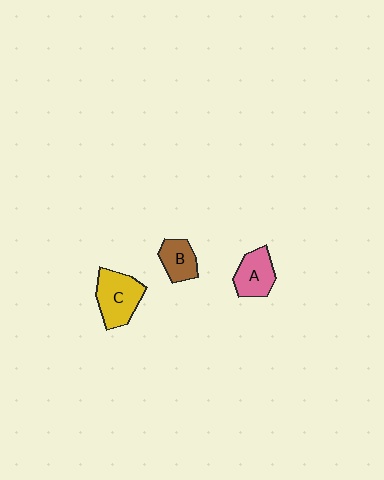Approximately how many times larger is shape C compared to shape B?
Approximately 1.6 times.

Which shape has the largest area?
Shape C (yellow).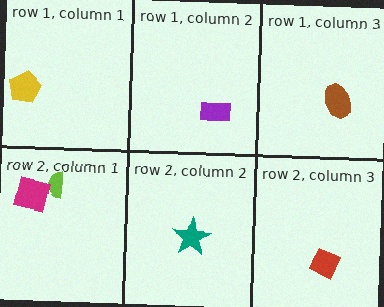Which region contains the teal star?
The row 2, column 2 region.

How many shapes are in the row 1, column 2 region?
1.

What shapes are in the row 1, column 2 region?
The purple rectangle.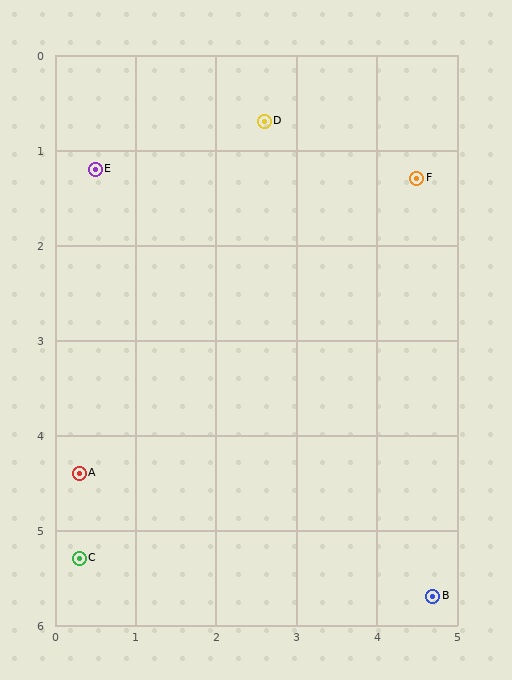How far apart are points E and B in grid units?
Points E and B are about 6.2 grid units apart.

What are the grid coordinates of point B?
Point B is at approximately (4.7, 5.7).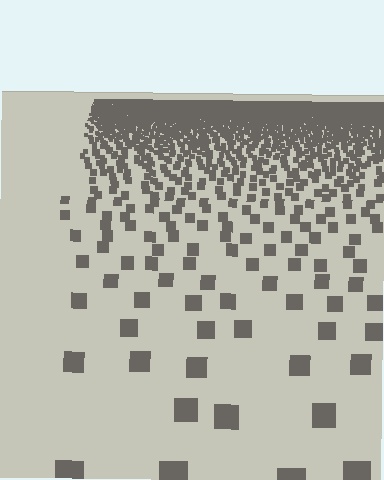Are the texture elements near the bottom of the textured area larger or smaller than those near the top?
Larger. Near the bottom, elements are closer to the viewer and appear at a bigger on-screen size.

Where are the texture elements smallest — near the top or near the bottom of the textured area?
Near the top.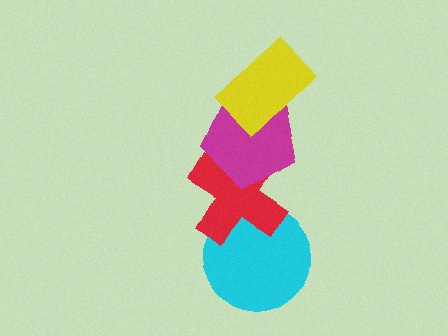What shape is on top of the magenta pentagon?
The yellow rectangle is on top of the magenta pentagon.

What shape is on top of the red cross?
The magenta pentagon is on top of the red cross.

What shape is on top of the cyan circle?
The red cross is on top of the cyan circle.